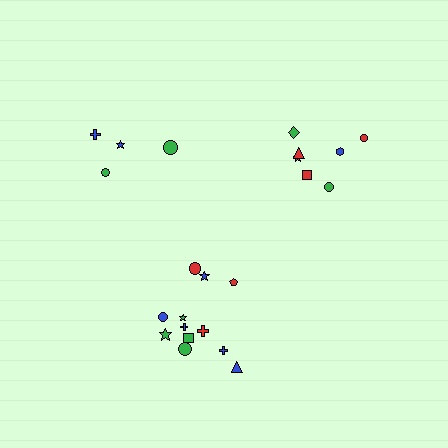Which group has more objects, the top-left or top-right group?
The top-right group.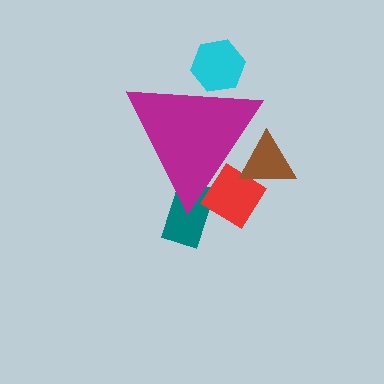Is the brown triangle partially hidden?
Yes, the brown triangle is partially hidden behind the magenta triangle.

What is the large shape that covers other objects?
A magenta triangle.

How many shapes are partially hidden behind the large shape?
4 shapes are partially hidden.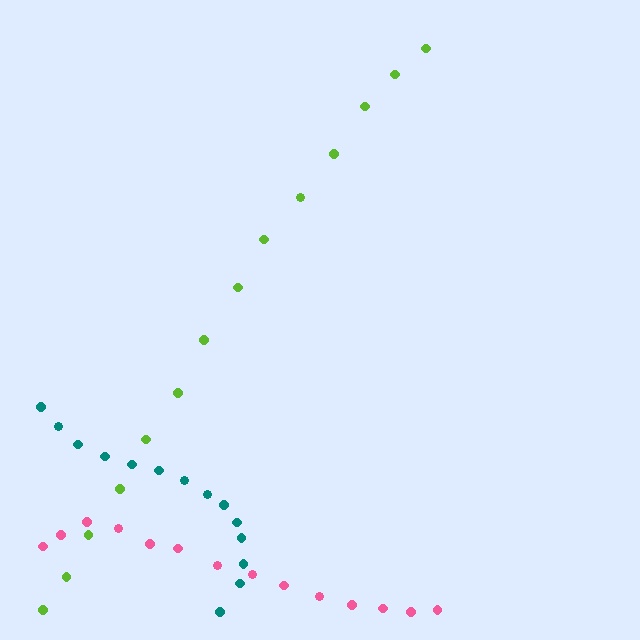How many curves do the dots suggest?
There are 3 distinct paths.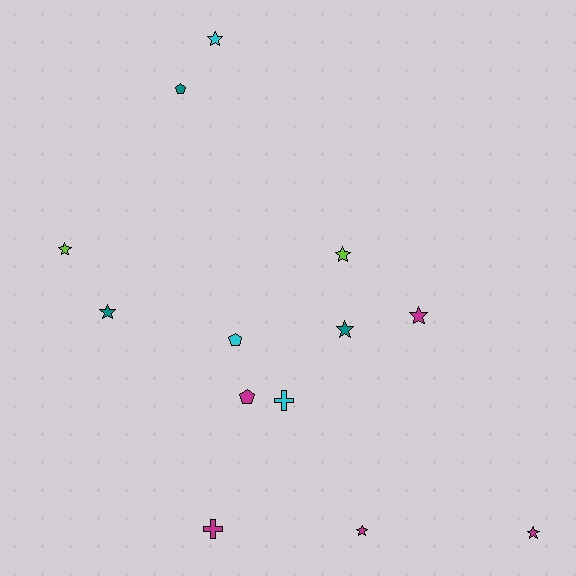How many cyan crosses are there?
There is 1 cyan cross.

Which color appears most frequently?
Magenta, with 5 objects.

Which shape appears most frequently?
Star, with 8 objects.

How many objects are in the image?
There are 13 objects.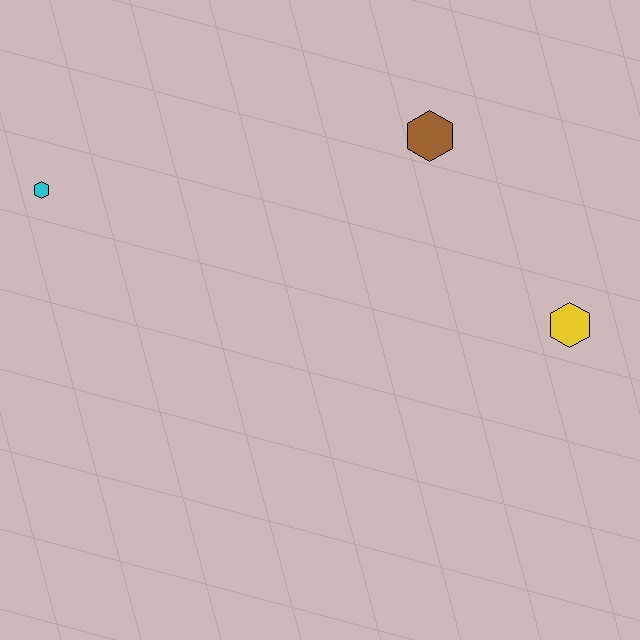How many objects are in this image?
There are 3 objects.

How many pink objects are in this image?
There are no pink objects.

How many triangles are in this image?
There are no triangles.